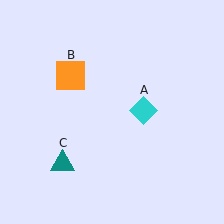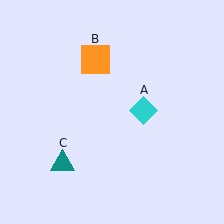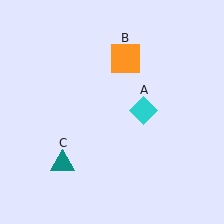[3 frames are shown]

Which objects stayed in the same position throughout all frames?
Cyan diamond (object A) and teal triangle (object C) remained stationary.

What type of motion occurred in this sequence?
The orange square (object B) rotated clockwise around the center of the scene.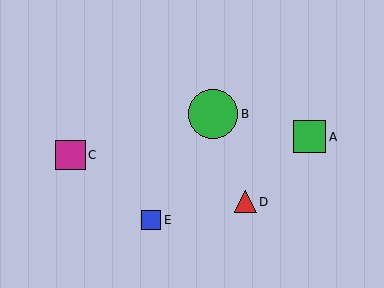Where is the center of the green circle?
The center of the green circle is at (213, 114).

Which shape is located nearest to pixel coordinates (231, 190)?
The red triangle (labeled D) at (245, 202) is nearest to that location.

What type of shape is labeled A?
Shape A is a green square.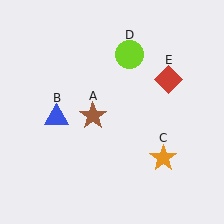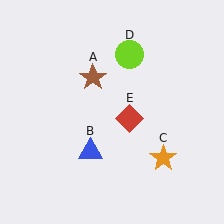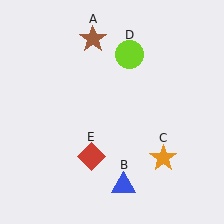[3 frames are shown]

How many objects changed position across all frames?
3 objects changed position: brown star (object A), blue triangle (object B), red diamond (object E).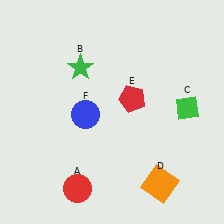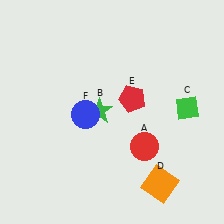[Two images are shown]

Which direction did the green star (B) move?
The green star (B) moved down.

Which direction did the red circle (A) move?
The red circle (A) moved right.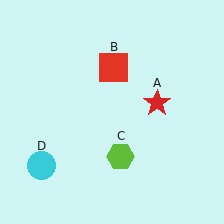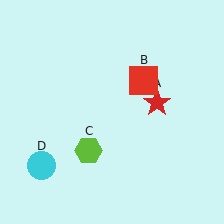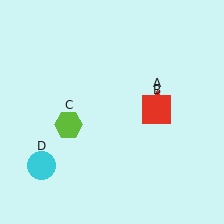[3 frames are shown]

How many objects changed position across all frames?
2 objects changed position: red square (object B), lime hexagon (object C).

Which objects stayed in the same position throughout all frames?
Red star (object A) and cyan circle (object D) remained stationary.